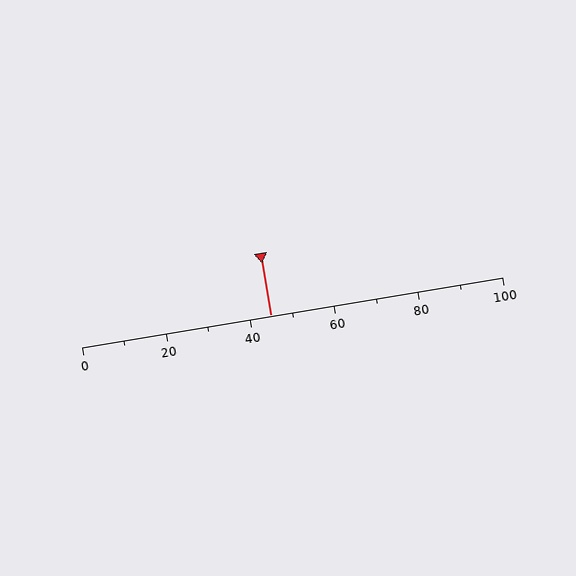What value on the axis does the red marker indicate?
The marker indicates approximately 45.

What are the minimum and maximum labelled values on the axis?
The axis runs from 0 to 100.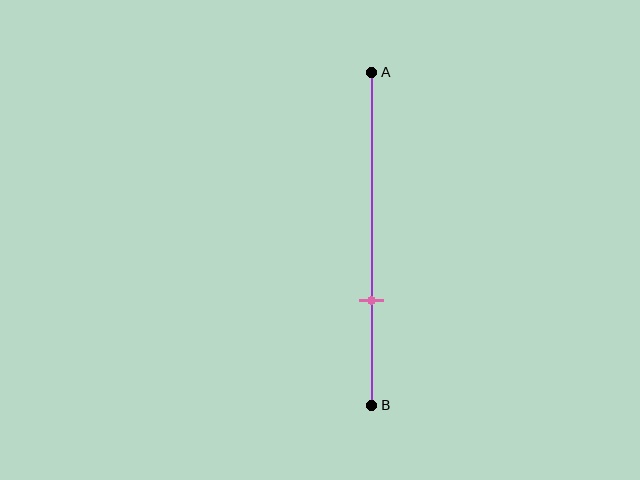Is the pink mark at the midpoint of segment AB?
No, the mark is at about 70% from A, not at the 50% midpoint.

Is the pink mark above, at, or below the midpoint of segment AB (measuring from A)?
The pink mark is below the midpoint of segment AB.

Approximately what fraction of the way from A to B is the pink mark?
The pink mark is approximately 70% of the way from A to B.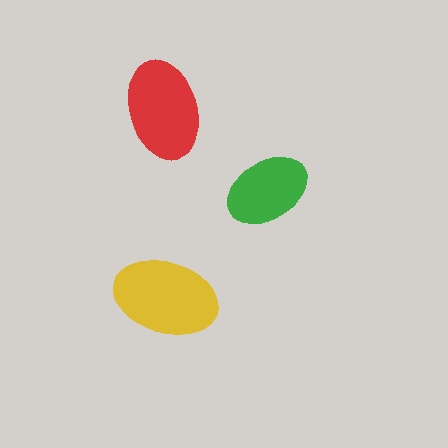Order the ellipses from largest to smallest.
the yellow one, the red one, the green one.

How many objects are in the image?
There are 3 objects in the image.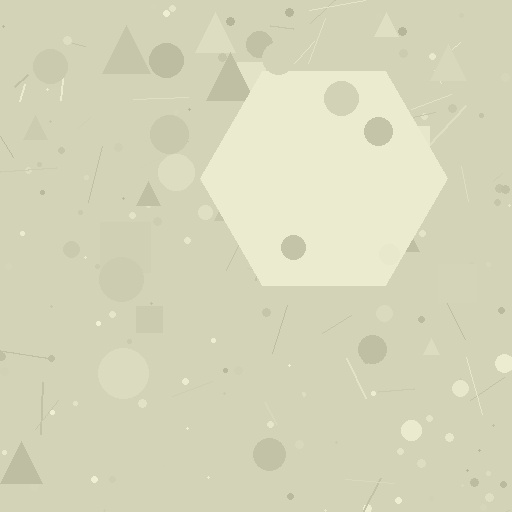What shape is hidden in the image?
A hexagon is hidden in the image.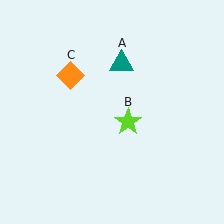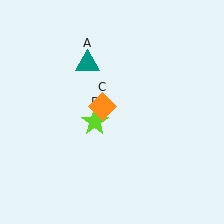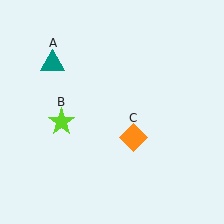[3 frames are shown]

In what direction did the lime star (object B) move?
The lime star (object B) moved left.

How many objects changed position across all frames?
3 objects changed position: teal triangle (object A), lime star (object B), orange diamond (object C).